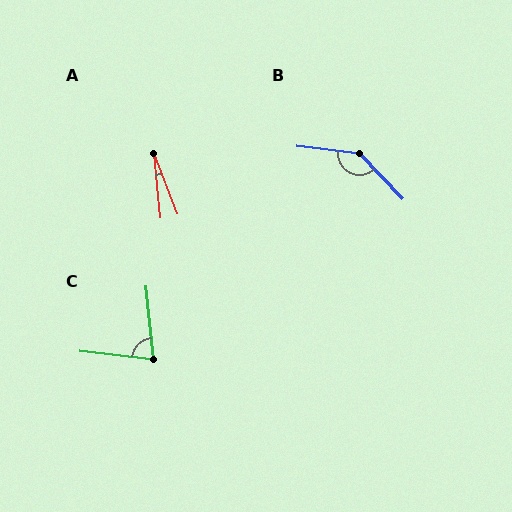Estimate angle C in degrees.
Approximately 77 degrees.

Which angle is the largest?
B, at approximately 140 degrees.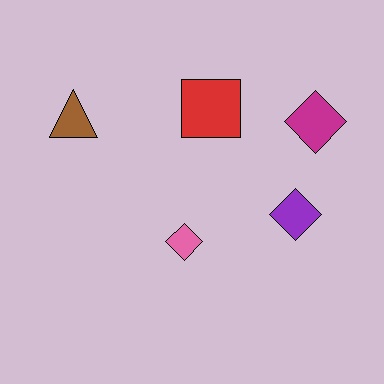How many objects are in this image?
There are 5 objects.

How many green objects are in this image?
There are no green objects.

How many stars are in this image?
There are no stars.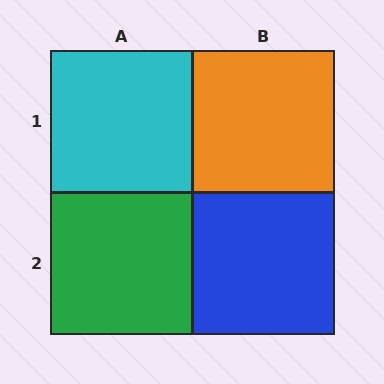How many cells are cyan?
1 cell is cyan.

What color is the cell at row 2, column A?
Green.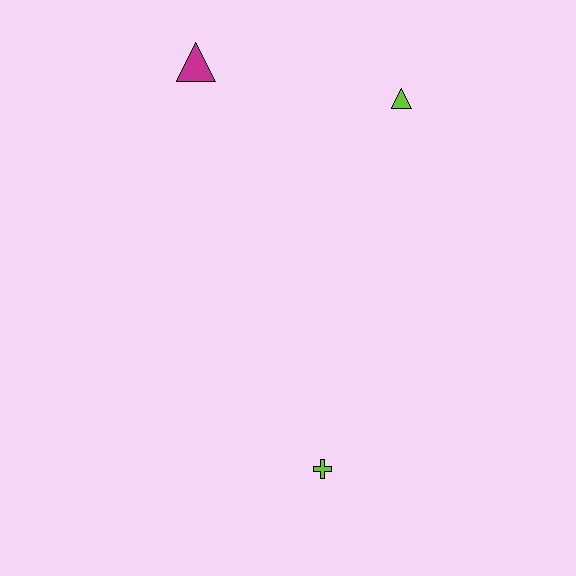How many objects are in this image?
There are 3 objects.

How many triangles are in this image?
There are 2 triangles.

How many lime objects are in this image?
There are 2 lime objects.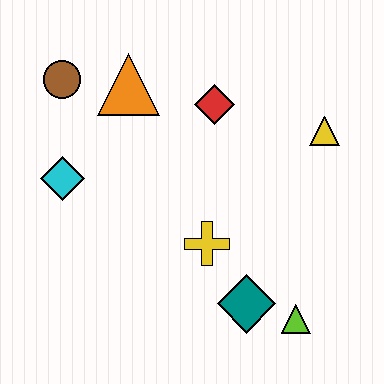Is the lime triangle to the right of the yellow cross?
Yes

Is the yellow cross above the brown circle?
No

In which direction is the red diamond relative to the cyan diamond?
The red diamond is to the right of the cyan diamond.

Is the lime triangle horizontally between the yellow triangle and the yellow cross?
Yes